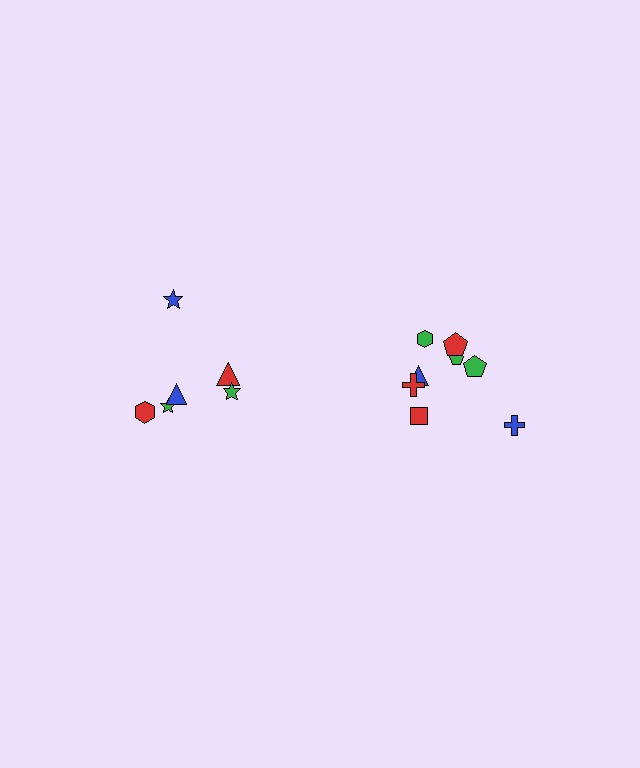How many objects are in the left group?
There are 6 objects.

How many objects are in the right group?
There are 8 objects.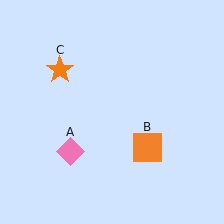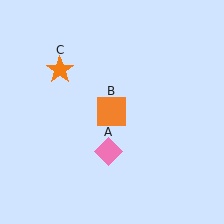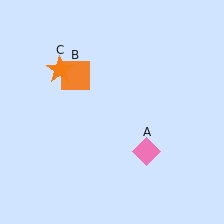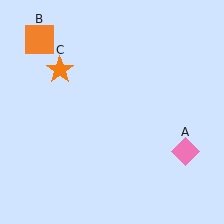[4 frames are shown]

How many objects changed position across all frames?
2 objects changed position: pink diamond (object A), orange square (object B).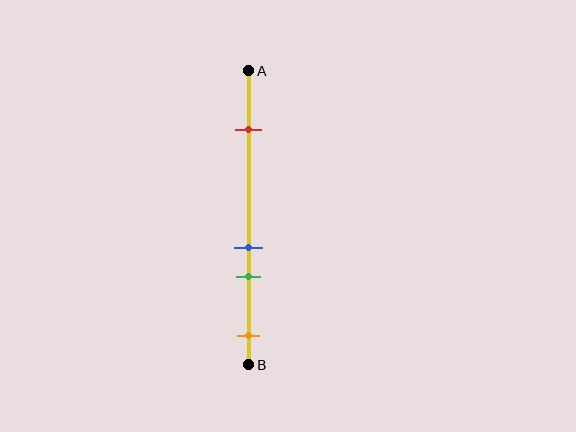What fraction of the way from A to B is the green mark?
The green mark is approximately 70% (0.7) of the way from A to B.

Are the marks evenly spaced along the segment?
No, the marks are not evenly spaced.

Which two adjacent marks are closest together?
The blue and green marks are the closest adjacent pair.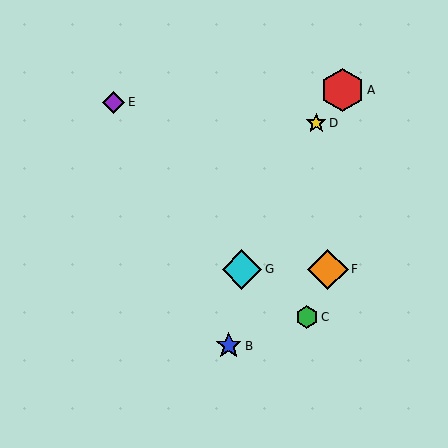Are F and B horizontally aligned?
No, F is at y≈269 and B is at y≈346.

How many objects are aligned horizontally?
2 objects (F, G) are aligned horizontally.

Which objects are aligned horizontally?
Objects F, G are aligned horizontally.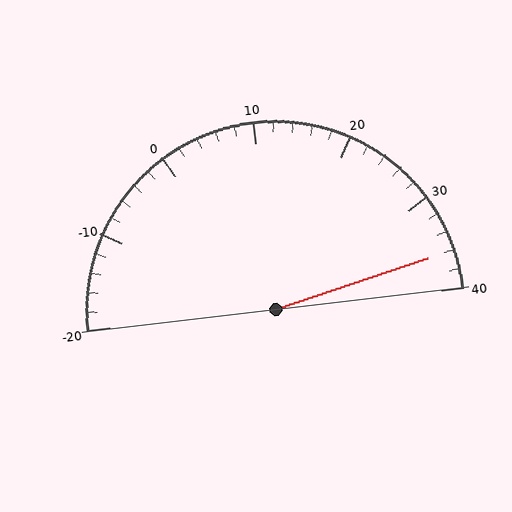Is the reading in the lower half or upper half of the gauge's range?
The reading is in the upper half of the range (-20 to 40).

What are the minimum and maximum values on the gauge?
The gauge ranges from -20 to 40.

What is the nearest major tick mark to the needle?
The nearest major tick mark is 40.